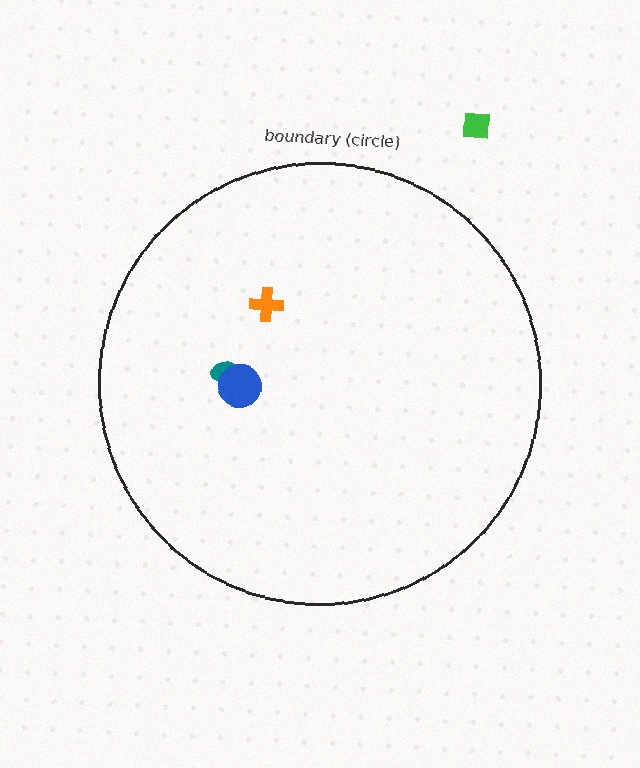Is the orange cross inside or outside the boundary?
Inside.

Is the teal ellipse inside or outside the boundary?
Inside.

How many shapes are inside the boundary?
3 inside, 1 outside.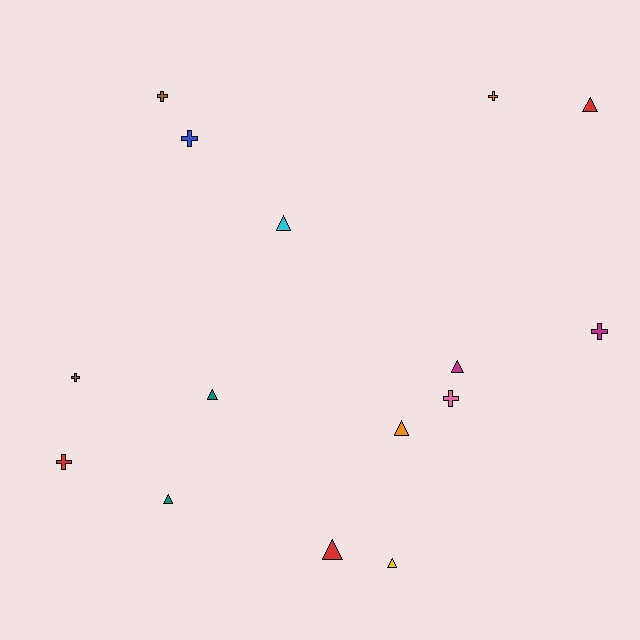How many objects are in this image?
There are 15 objects.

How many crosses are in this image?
There are 7 crosses.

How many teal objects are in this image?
There are 2 teal objects.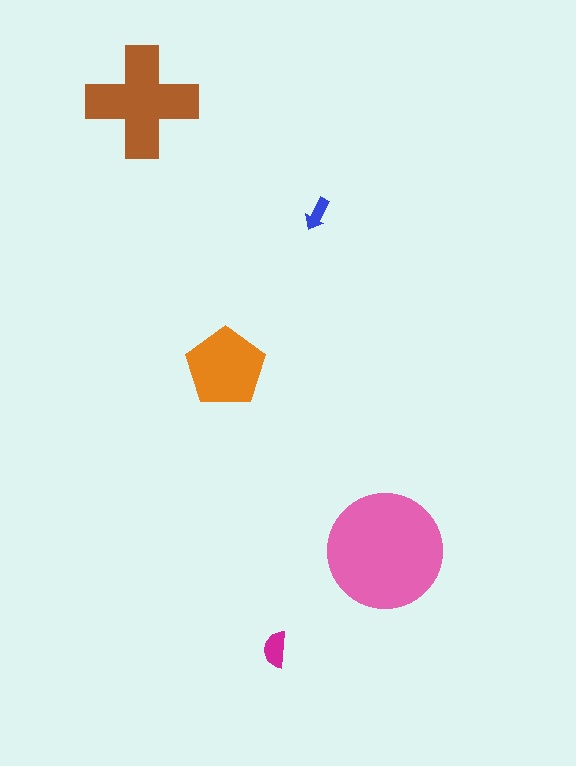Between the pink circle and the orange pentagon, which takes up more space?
The pink circle.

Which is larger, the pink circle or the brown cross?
The pink circle.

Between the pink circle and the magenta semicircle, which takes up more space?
The pink circle.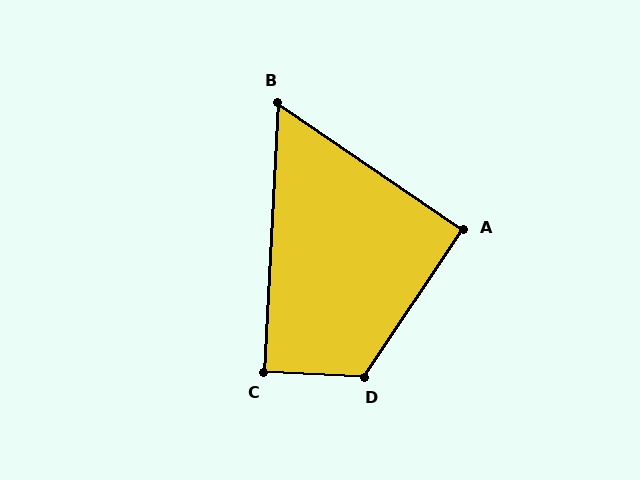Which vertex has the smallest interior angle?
B, at approximately 59 degrees.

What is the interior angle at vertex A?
Approximately 90 degrees (approximately right).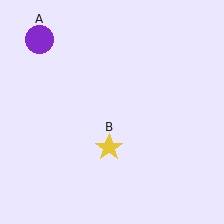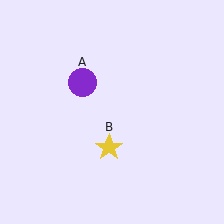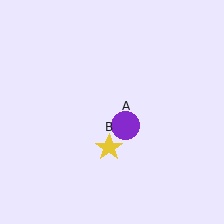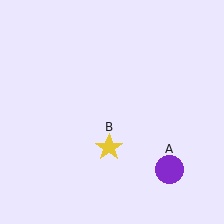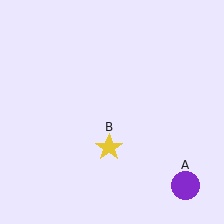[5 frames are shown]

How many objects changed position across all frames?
1 object changed position: purple circle (object A).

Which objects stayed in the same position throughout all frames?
Yellow star (object B) remained stationary.